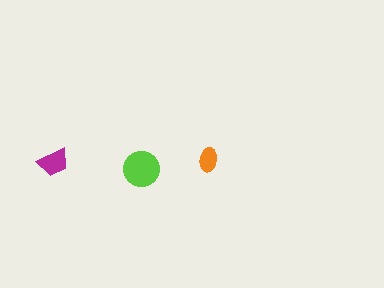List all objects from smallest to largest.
The orange ellipse, the magenta trapezoid, the lime circle.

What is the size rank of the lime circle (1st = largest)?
1st.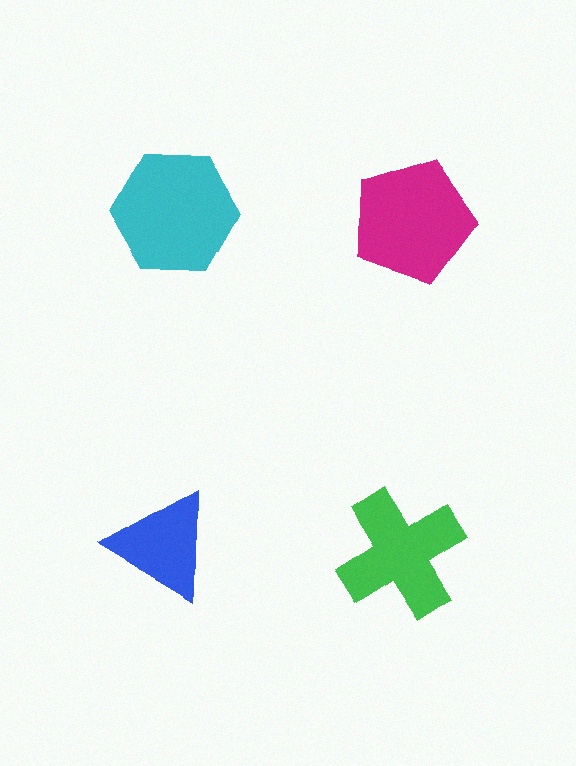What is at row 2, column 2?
A green cross.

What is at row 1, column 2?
A magenta pentagon.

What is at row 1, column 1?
A cyan hexagon.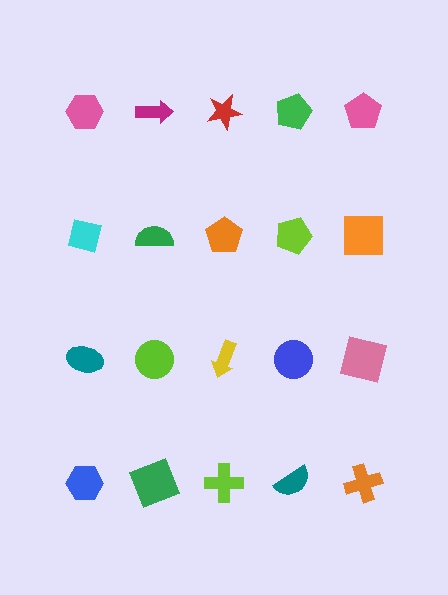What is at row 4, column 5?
An orange cross.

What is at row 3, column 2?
A lime circle.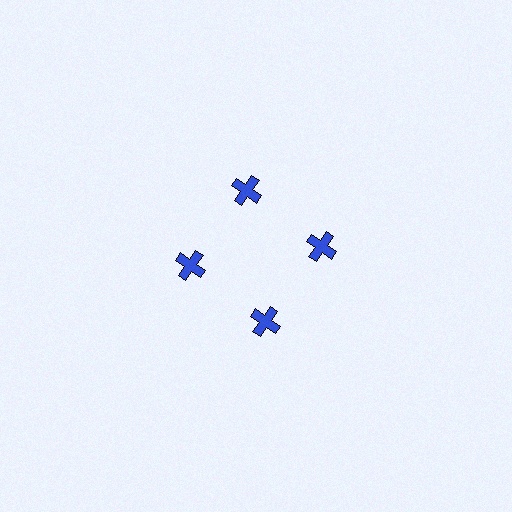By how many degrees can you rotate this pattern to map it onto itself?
The pattern maps onto itself every 90 degrees of rotation.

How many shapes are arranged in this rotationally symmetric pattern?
There are 4 shapes, arranged in 4 groups of 1.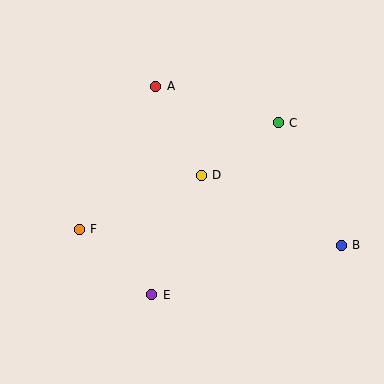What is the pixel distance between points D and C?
The distance between D and C is 93 pixels.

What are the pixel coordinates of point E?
Point E is at (152, 295).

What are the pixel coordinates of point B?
Point B is at (341, 245).